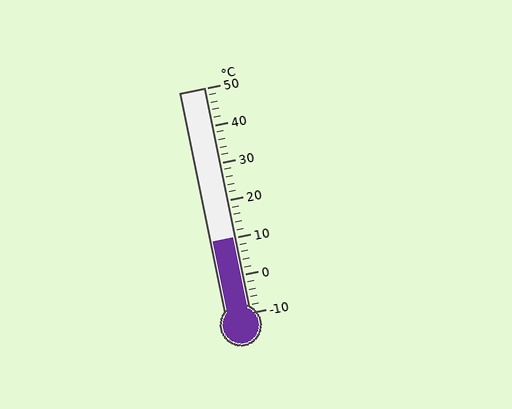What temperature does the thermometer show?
The thermometer shows approximately 10°C.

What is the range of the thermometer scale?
The thermometer scale ranges from -10°C to 50°C.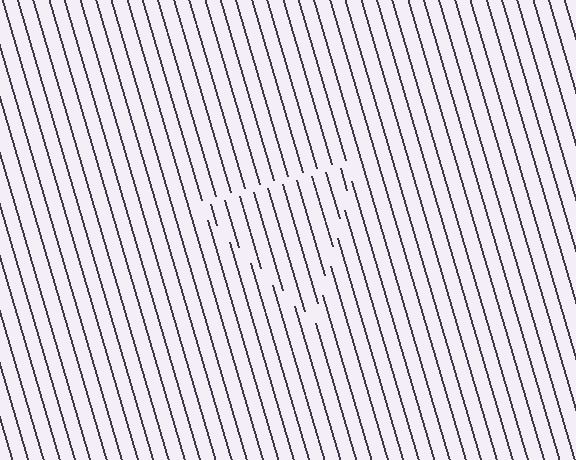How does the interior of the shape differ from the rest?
The interior of the shape contains the same grating, shifted by half a period — the contour is defined by the phase discontinuity where line-ends from the inner and outer gratings abut.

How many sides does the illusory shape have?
3 sides — the line-ends trace a triangle.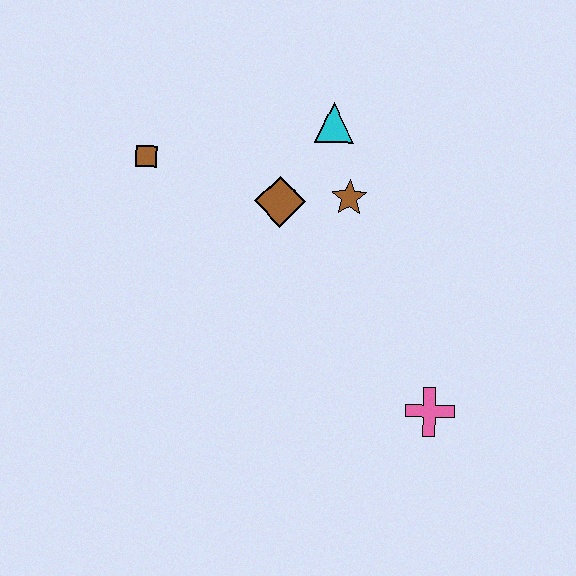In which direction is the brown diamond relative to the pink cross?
The brown diamond is above the pink cross.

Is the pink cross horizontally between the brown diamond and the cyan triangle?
No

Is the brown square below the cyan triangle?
Yes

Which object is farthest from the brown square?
The pink cross is farthest from the brown square.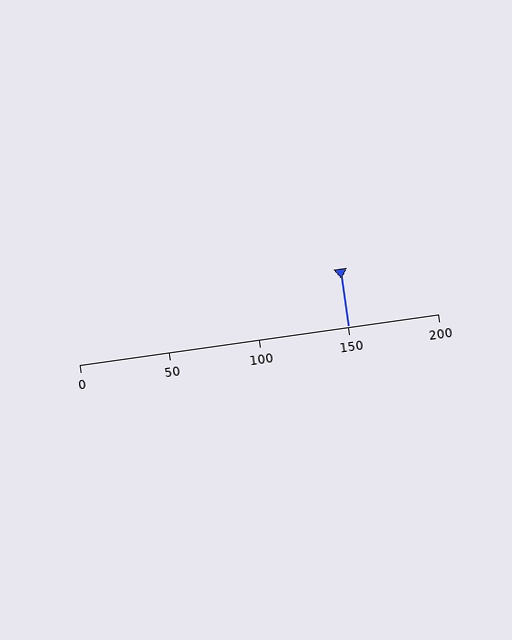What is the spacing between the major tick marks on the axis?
The major ticks are spaced 50 apart.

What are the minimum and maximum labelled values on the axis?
The axis runs from 0 to 200.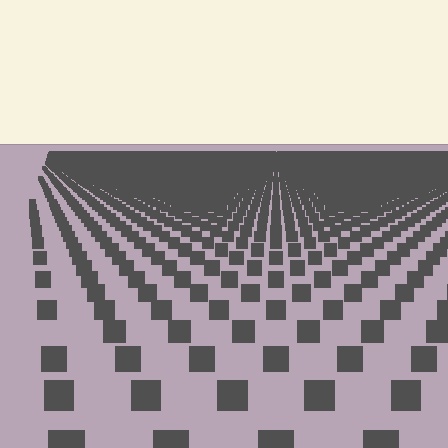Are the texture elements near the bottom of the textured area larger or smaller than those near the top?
Larger. Near the bottom, elements are closer to the viewer and appear at a bigger on-screen size.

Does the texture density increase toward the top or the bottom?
Density increases toward the top.